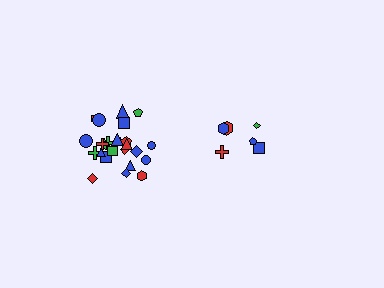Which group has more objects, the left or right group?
The left group.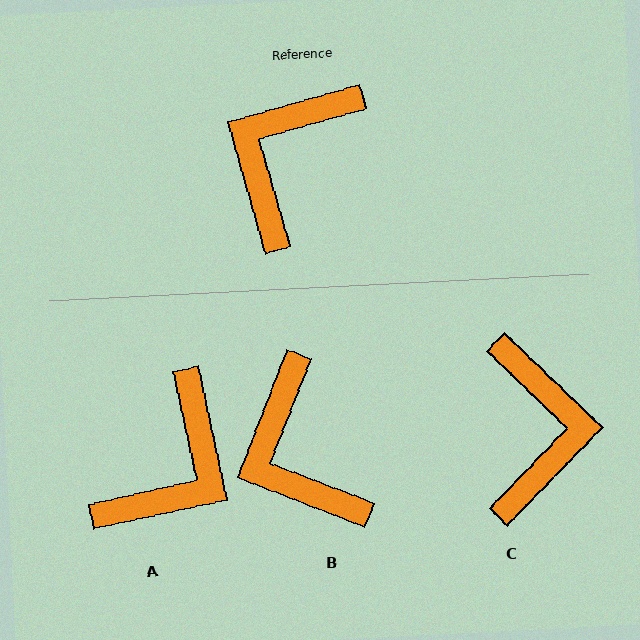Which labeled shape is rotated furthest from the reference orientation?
A, about 176 degrees away.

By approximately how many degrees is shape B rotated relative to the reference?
Approximately 53 degrees counter-clockwise.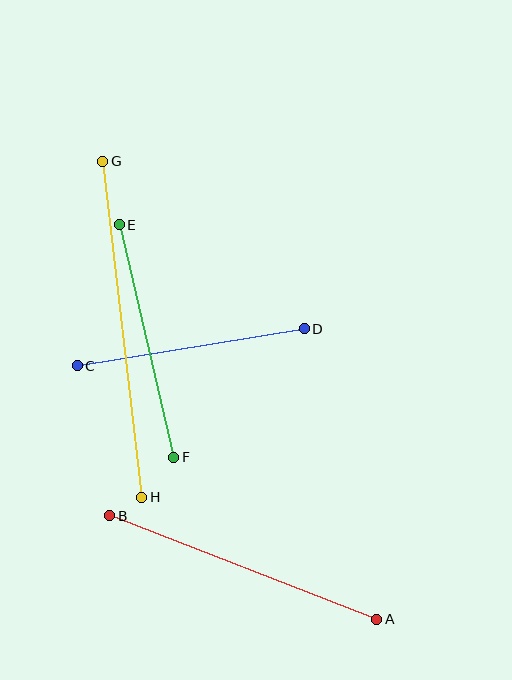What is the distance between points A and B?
The distance is approximately 287 pixels.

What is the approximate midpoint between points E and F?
The midpoint is at approximately (147, 341) pixels.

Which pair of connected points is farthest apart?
Points G and H are farthest apart.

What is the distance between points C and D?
The distance is approximately 230 pixels.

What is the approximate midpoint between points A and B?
The midpoint is at approximately (243, 567) pixels.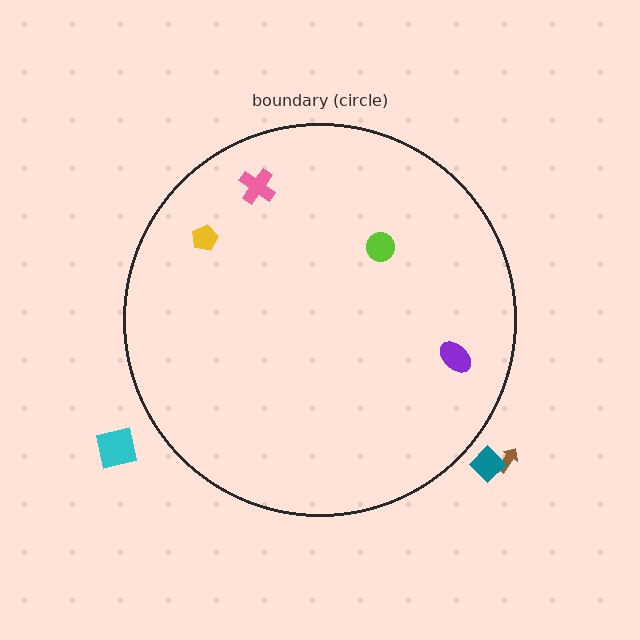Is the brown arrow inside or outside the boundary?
Outside.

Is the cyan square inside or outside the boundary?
Outside.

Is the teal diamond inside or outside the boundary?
Outside.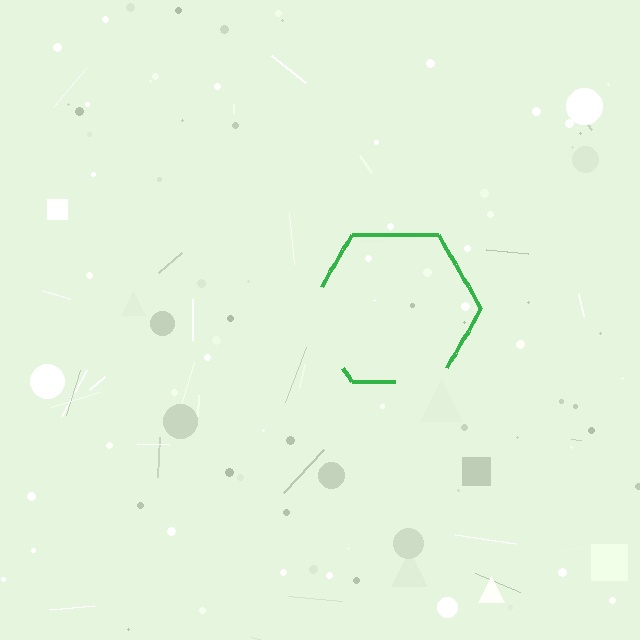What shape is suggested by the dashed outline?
The dashed outline suggests a hexagon.